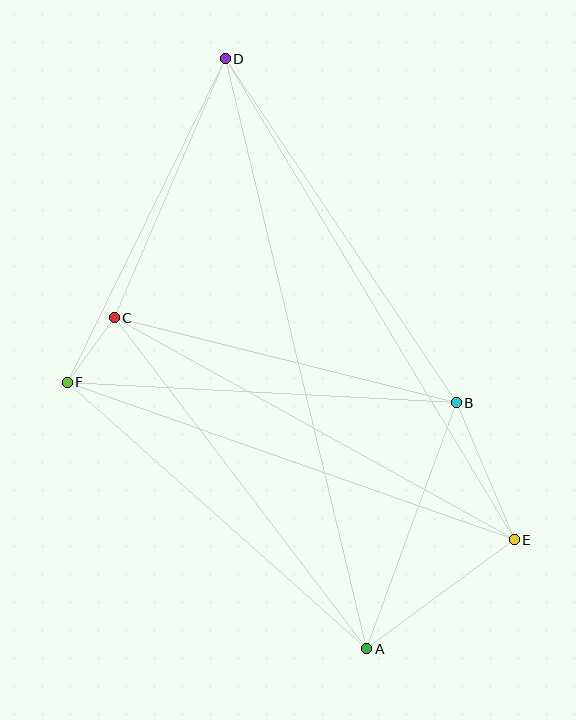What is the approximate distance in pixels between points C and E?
The distance between C and E is approximately 457 pixels.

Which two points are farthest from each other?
Points A and D are farthest from each other.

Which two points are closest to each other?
Points C and F are closest to each other.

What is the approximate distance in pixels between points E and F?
The distance between E and F is approximately 474 pixels.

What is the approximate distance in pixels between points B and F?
The distance between B and F is approximately 389 pixels.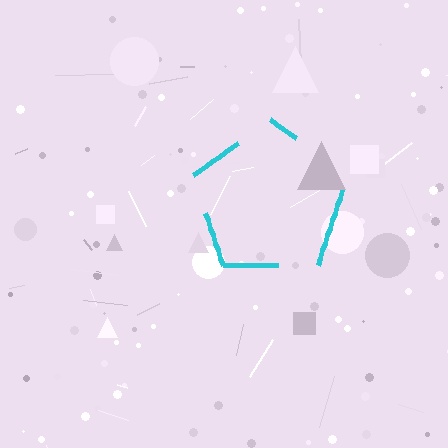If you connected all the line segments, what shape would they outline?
They would outline a pentagon.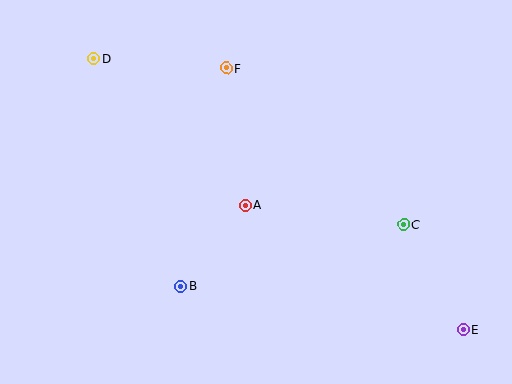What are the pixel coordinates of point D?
Point D is at (94, 59).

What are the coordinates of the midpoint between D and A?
The midpoint between D and A is at (170, 132).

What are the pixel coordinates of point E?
Point E is at (463, 330).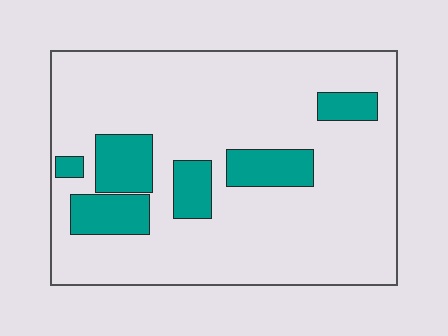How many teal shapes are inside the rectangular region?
6.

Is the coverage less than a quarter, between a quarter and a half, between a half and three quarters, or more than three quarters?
Less than a quarter.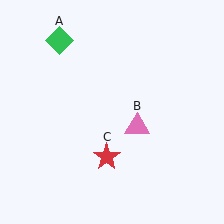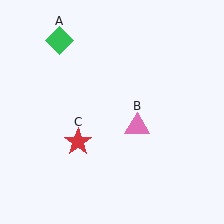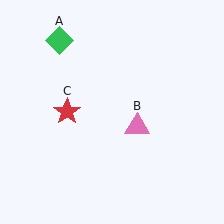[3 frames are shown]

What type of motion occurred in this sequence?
The red star (object C) rotated clockwise around the center of the scene.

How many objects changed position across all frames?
1 object changed position: red star (object C).